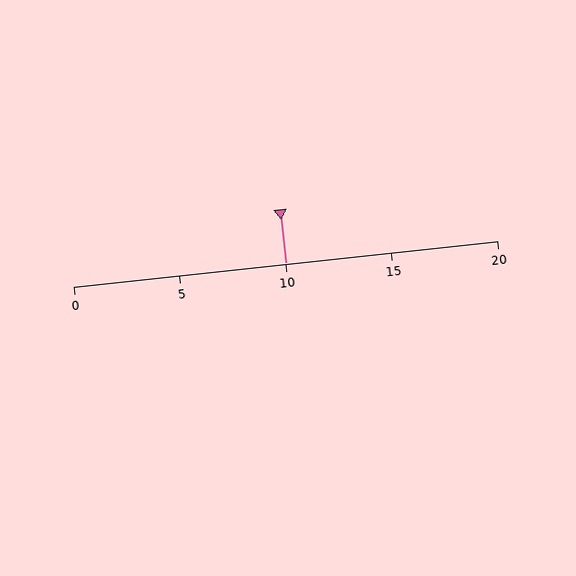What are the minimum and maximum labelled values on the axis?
The axis runs from 0 to 20.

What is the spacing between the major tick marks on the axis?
The major ticks are spaced 5 apart.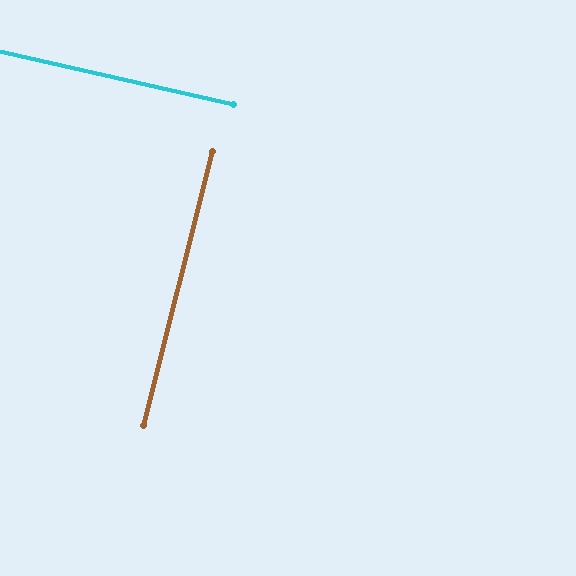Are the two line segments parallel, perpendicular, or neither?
Perpendicular — they meet at approximately 89°.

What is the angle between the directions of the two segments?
Approximately 89 degrees.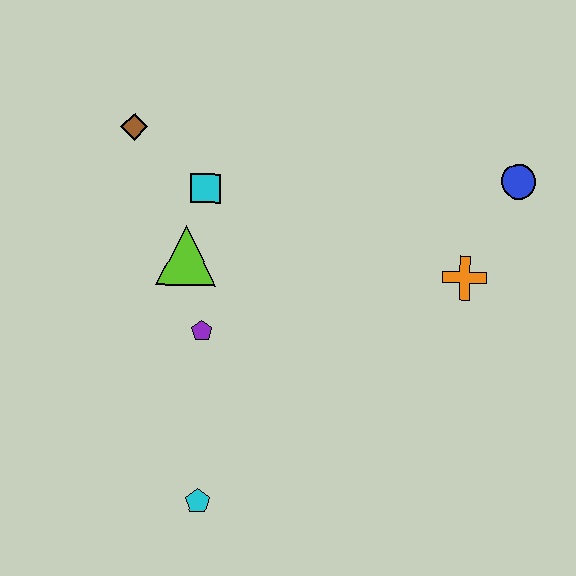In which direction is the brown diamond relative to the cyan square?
The brown diamond is to the left of the cyan square.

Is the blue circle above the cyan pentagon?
Yes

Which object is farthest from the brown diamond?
The blue circle is farthest from the brown diamond.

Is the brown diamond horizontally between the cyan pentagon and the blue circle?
No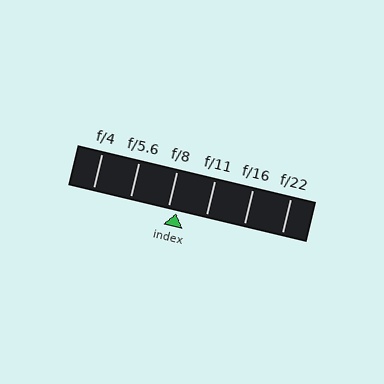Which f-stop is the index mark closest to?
The index mark is closest to f/8.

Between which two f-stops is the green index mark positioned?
The index mark is between f/8 and f/11.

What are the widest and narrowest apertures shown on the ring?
The widest aperture shown is f/4 and the narrowest is f/22.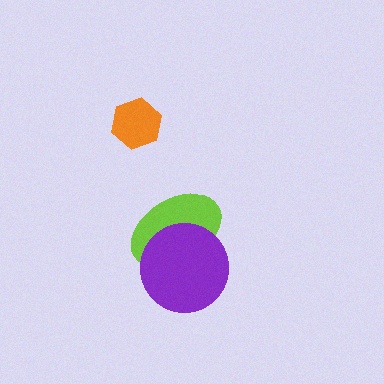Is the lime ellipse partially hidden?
Yes, it is partially covered by another shape.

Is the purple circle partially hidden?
No, no other shape covers it.